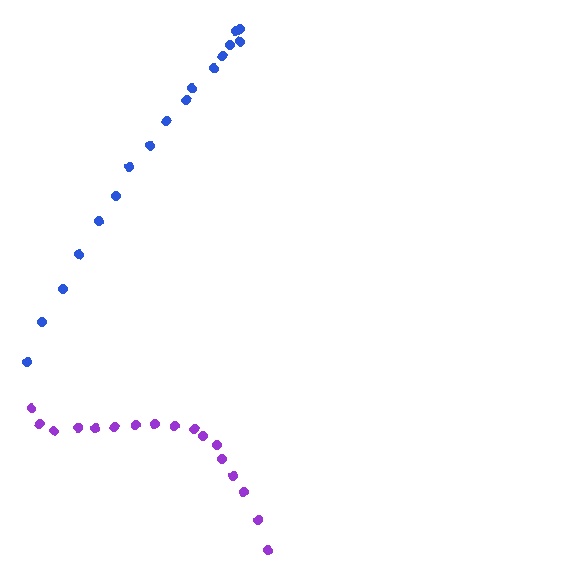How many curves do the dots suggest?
There are 2 distinct paths.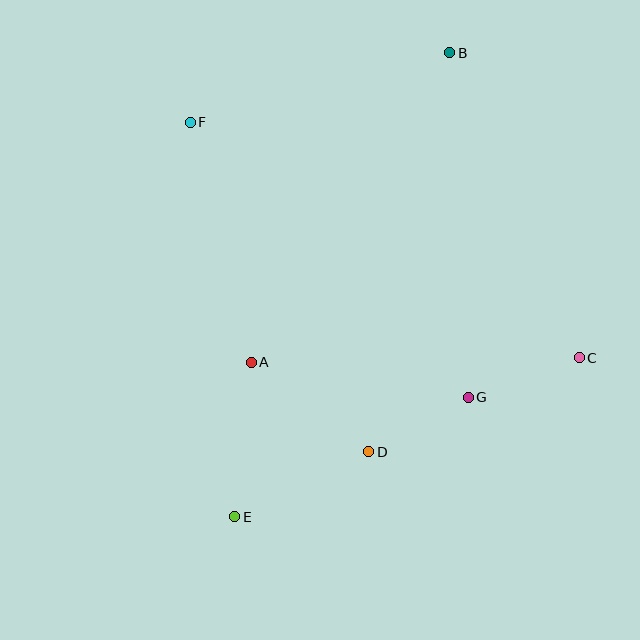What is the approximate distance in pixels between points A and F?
The distance between A and F is approximately 248 pixels.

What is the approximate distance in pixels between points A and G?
The distance between A and G is approximately 220 pixels.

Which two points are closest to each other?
Points D and G are closest to each other.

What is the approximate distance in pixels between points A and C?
The distance between A and C is approximately 328 pixels.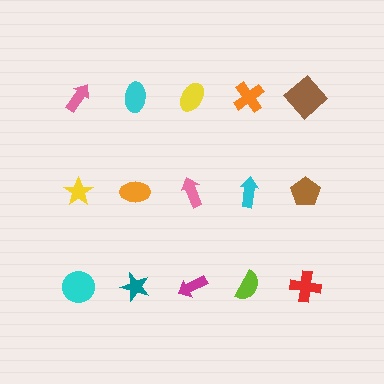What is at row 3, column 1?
A cyan circle.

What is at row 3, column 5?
A red cross.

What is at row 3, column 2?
A teal star.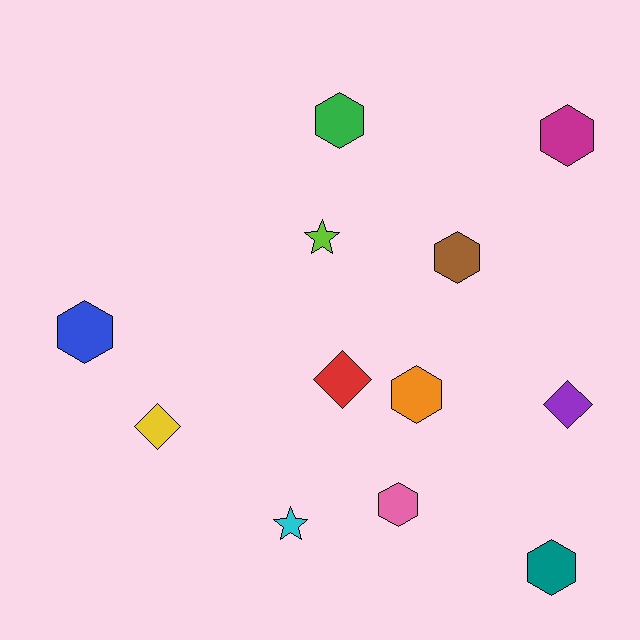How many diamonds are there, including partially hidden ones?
There are 3 diamonds.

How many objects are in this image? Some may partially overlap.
There are 12 objects.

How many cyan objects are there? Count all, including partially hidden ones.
There is 1 cyan object.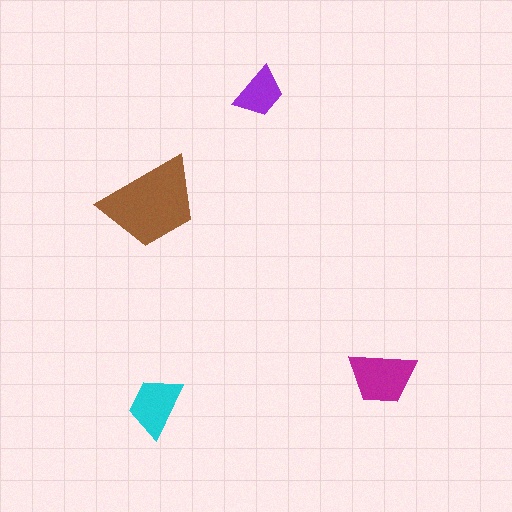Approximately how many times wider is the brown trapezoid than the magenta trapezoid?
About 1.5 times wider.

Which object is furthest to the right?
The magenta trapezoid is rightmost.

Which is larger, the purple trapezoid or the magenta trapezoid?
The magenta one.